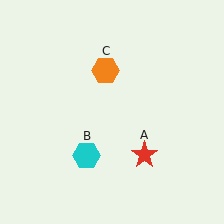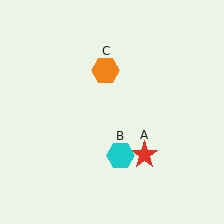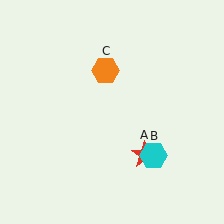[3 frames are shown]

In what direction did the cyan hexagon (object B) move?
The cyan hexagon (object B) moved right.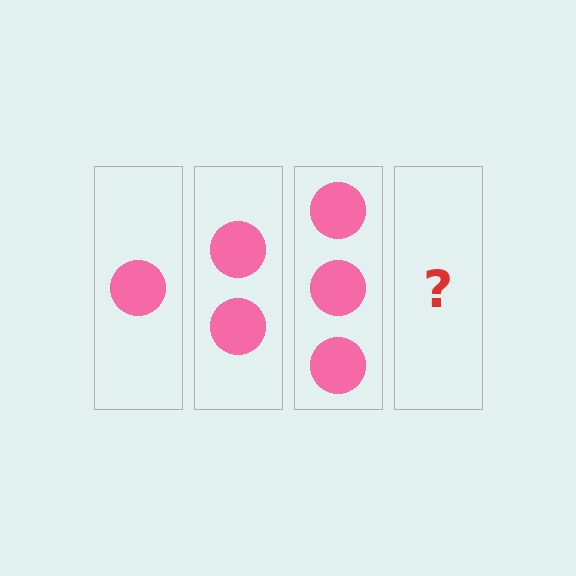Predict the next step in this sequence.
The next step is 4 circles.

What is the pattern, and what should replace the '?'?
The pattern is that each step adds one more circle. The '?' should be 4 circles.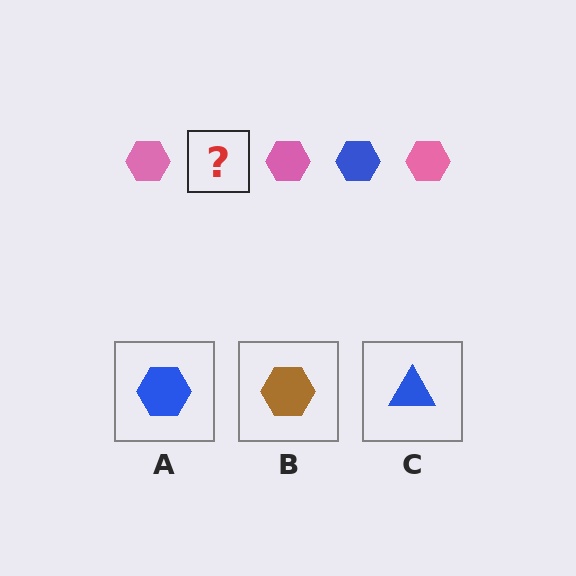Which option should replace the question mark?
Option A.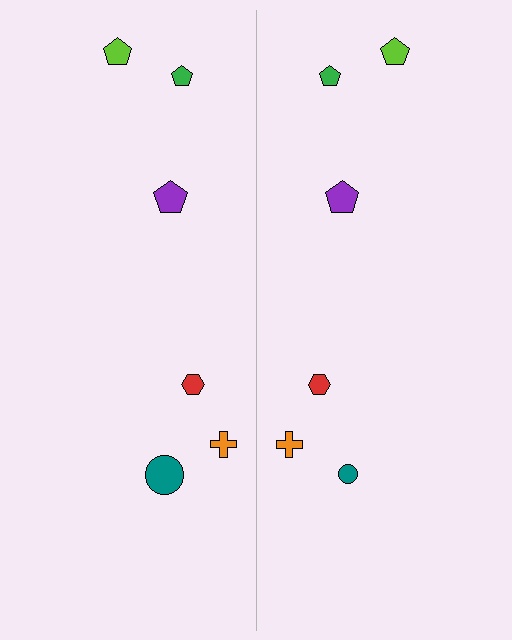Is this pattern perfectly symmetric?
No, the pattern is not perfectly symmetric. The teal circle on the right side has a different size than its mirror counterpart.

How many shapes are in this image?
There are 12 shapes in this image.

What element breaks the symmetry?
The teal circle on the right side has a different size than its mirror counterpart.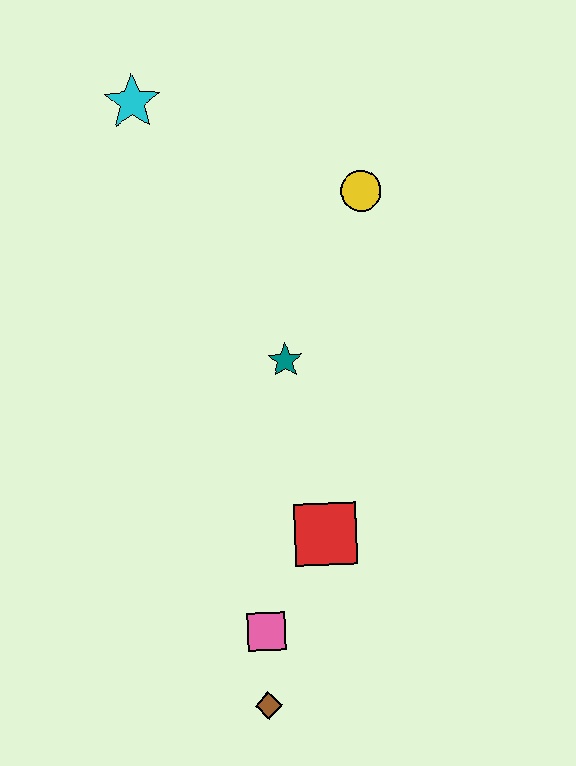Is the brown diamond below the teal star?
Yes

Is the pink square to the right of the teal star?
No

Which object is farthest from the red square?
The cyan star is farthest from the red square.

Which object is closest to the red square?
The pink square is closest to the red square.